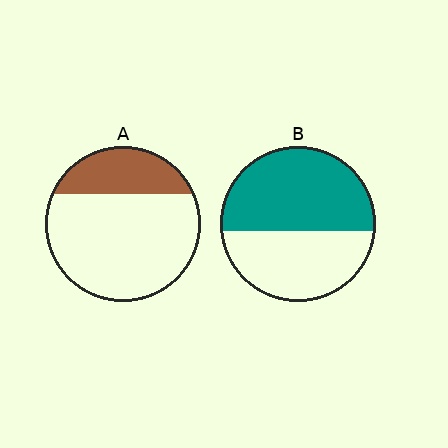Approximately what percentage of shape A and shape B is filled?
A is approximately 25% and B is approximately 55%.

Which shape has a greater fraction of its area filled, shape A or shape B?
Shape B.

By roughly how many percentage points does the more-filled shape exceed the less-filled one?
By roughly 30 percentage points (B over A).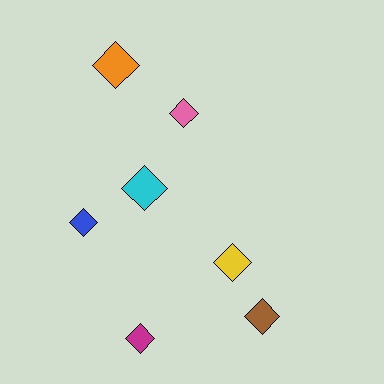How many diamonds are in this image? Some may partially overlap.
There are 7 diamonds.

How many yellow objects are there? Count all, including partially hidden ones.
There is 1 yellow object.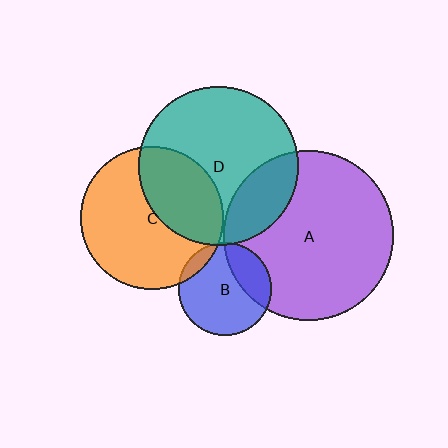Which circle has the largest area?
Circle A (purple).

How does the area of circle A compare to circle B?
Approximately 3.3 times.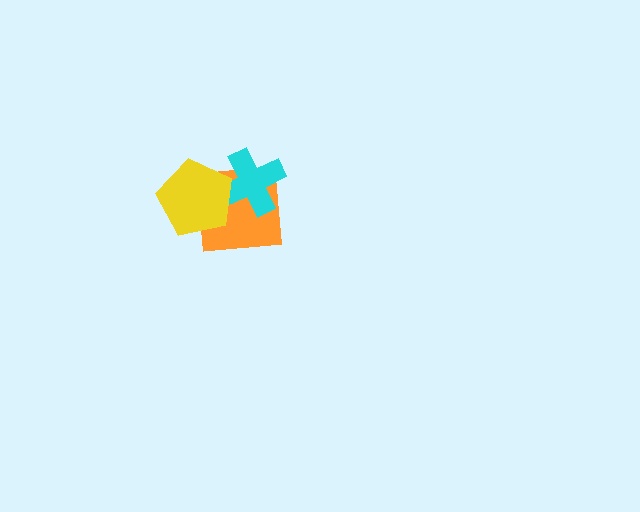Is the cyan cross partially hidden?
Yes, it is partially covered by another shape.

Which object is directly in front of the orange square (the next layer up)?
The cyan cross is directly in front of the orange square.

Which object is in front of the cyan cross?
The yellow pentagon is in front of the cyan cross.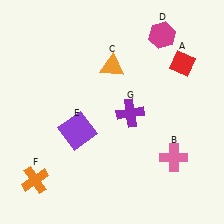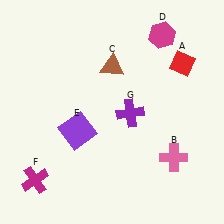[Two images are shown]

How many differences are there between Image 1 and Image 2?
There are 2 differences between the two images.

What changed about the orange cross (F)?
In Image 1, F is orange. In Image 2, it changed to magenta.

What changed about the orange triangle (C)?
In Image 1, C is orange. In Image 2, it changed to brown.